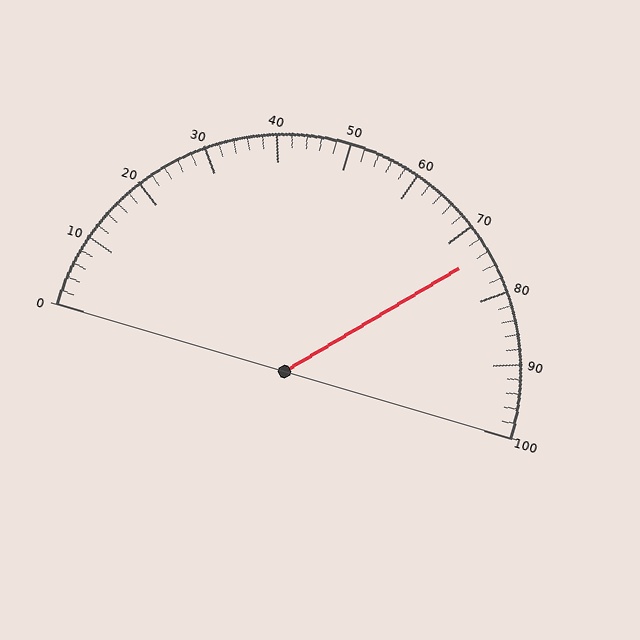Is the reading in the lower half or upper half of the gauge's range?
The reading is in the upper half of the range (0 to 100).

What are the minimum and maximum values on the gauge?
The gauge ranges from 0 to 100.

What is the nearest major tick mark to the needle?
The nearest major tick mark is 70.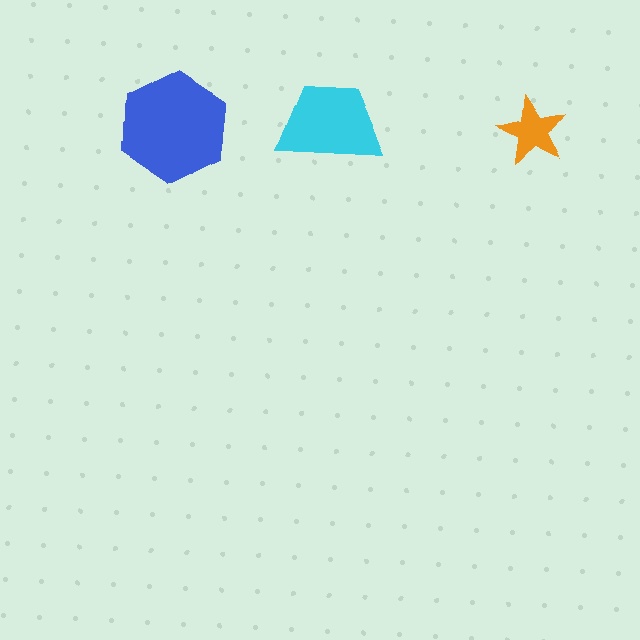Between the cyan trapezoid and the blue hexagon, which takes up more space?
The blue hexagon.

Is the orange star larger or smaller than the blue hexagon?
Smaller.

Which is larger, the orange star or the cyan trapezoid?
The cyan trapezoid.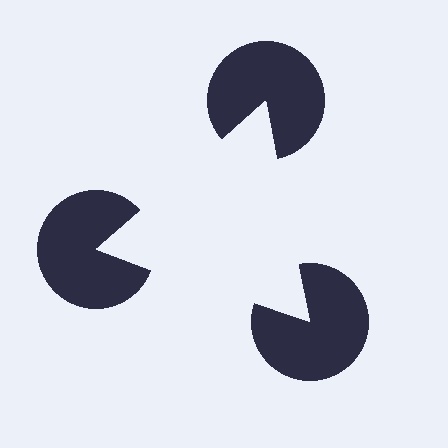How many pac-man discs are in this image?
There are 3 — one at each vertex of the illusory triangle.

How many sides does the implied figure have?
3 sides.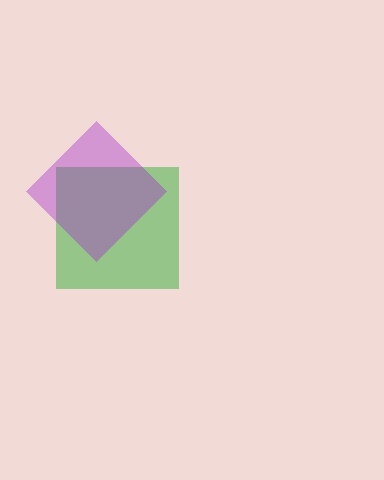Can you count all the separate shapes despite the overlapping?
Yes, there are 2 separate shapes.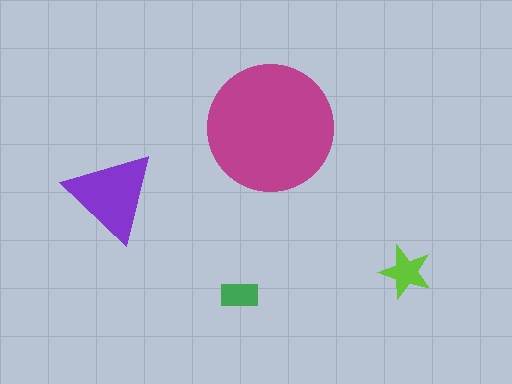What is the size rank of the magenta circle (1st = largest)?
1st.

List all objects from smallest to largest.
The green rectangle, the lime star, the purple triangle, the magenta circle.